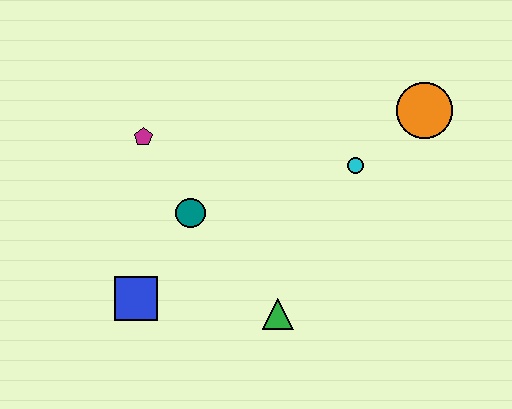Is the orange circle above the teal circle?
Yes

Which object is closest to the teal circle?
The magenta pentagon is closest to the teal circle.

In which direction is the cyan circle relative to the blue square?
The cyan circle is to the right of the blue square.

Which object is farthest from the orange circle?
The blue square is farthest from the orange circle.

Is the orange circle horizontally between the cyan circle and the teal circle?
No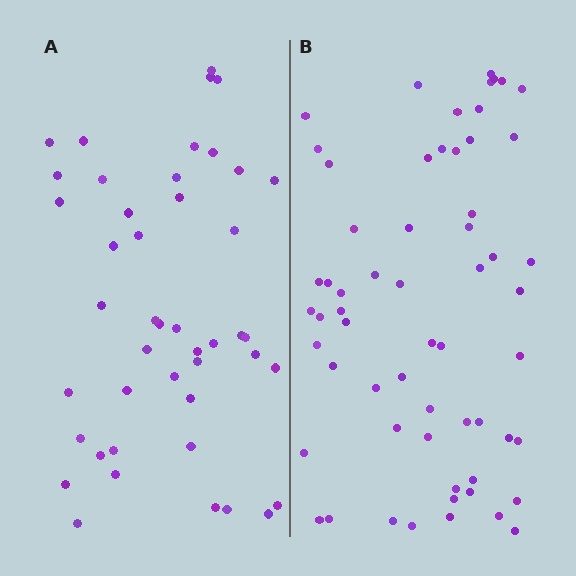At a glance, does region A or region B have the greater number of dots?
Region B (the right region) has more dots.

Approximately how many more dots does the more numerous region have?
Region B has approximately 15 more dots than region A.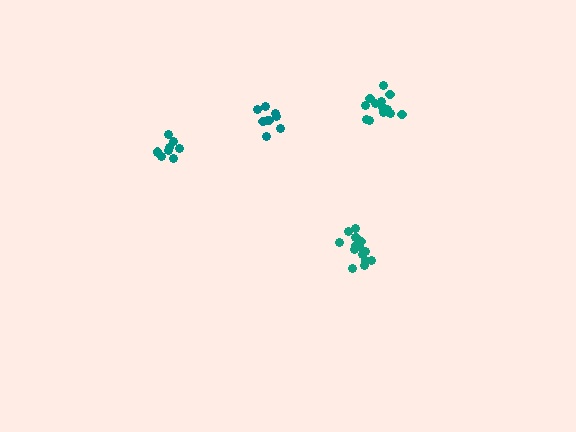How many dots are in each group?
Group 1: 9 dots, Group 2: 13 dots, Group 3: 15 dots, Group 4: 9 dots (46 total).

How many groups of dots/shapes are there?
There are 4 groups.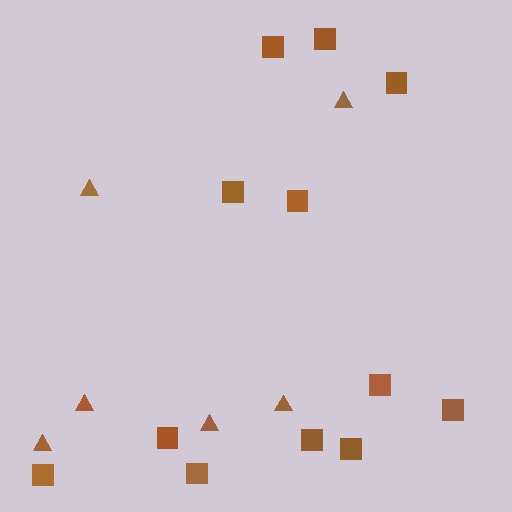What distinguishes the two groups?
There are 2 groups: one group of squares (12) and one group of triangles (6).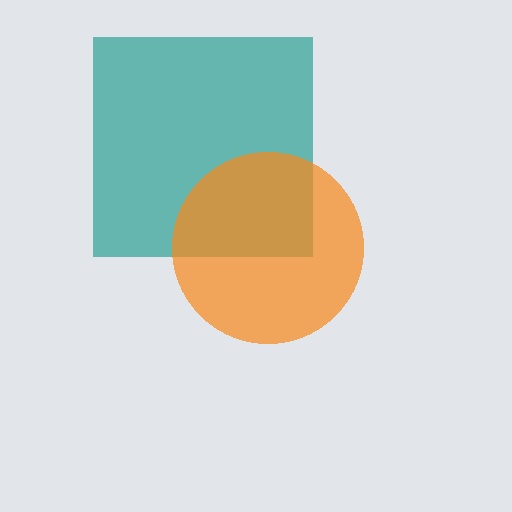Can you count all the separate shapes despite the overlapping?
Yes, there are 2 separate shapes.